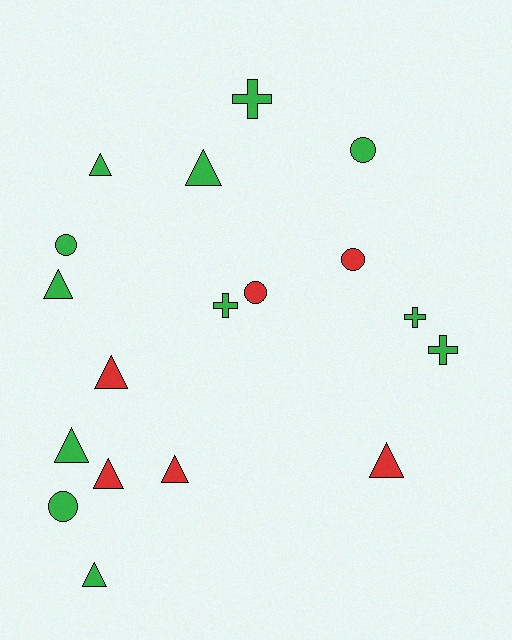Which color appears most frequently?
Green, with 12 objects.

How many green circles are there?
There are 3 green circles.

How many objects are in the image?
There are 18 objects.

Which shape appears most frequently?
Triangle, with 9 objects.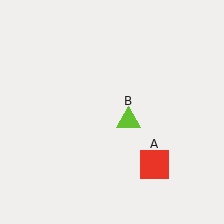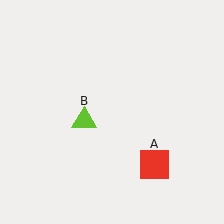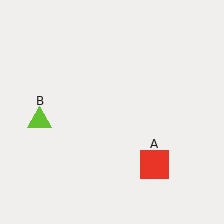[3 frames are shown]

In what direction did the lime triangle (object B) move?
The lime triangle (object B) moved left.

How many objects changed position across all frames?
1 object changed position: lime triangle (object B).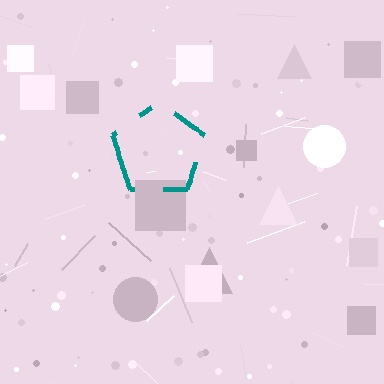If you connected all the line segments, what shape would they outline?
They would outline a pentagon.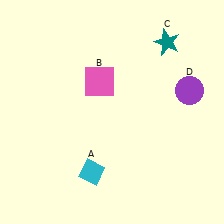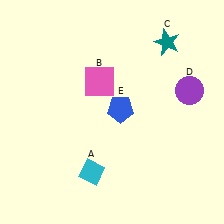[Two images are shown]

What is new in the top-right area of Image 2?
A blue pentagon (E) was added in the top-right area of Image 2.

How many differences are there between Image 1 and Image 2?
There is 1 difference between the two images.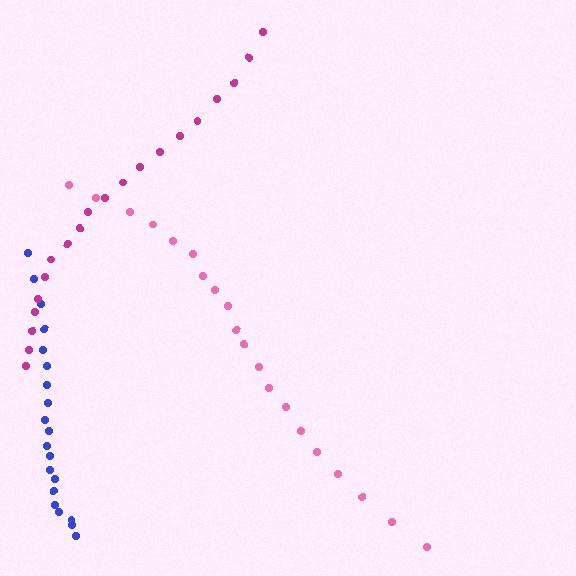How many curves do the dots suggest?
There are 3 distinct paths.